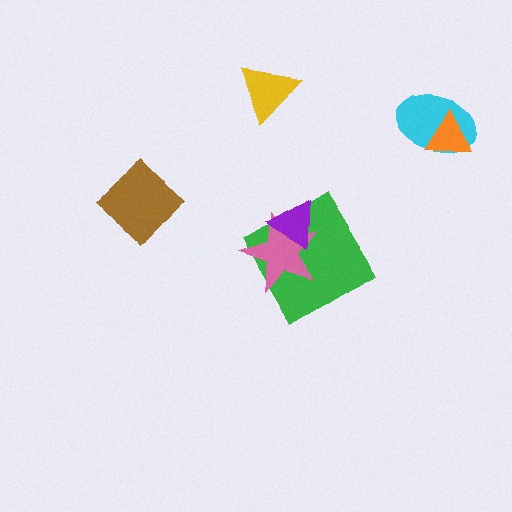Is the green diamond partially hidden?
Yes, it is partially covered by another shape.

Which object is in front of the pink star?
The purple triangle is in front of the pink star.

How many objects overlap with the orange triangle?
1 object overlaps with the orange triangle.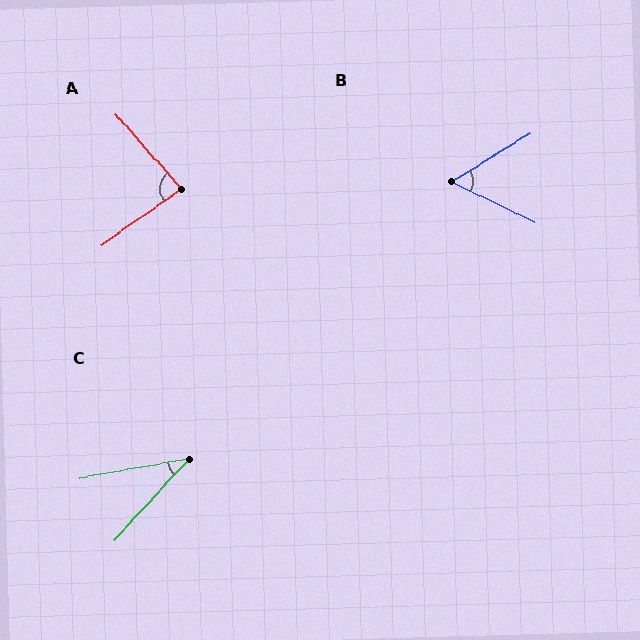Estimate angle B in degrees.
Approximately 57 degrees.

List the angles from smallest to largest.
C (37°), B (57°), A (84°).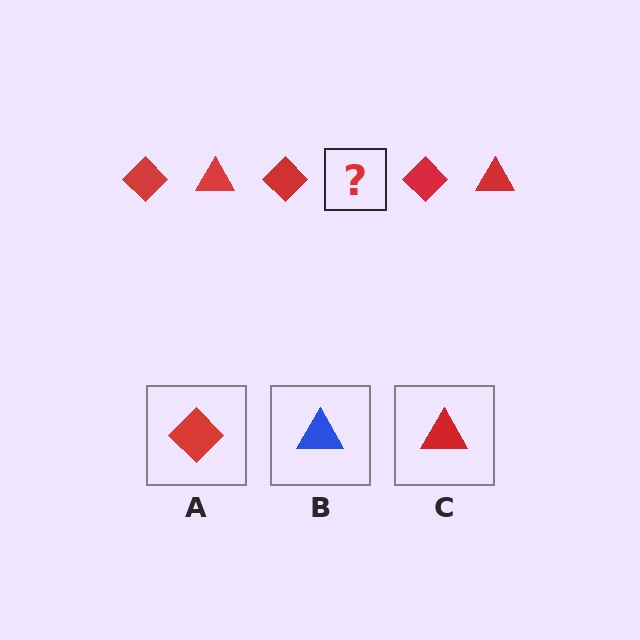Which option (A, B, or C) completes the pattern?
C.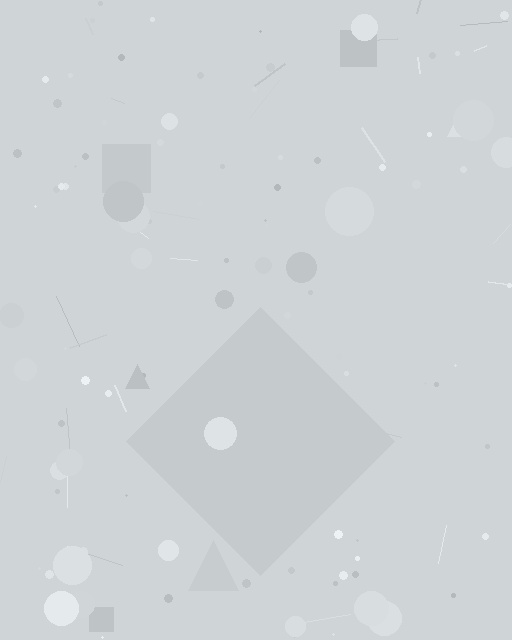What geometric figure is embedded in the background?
A diamond is embedded in the background.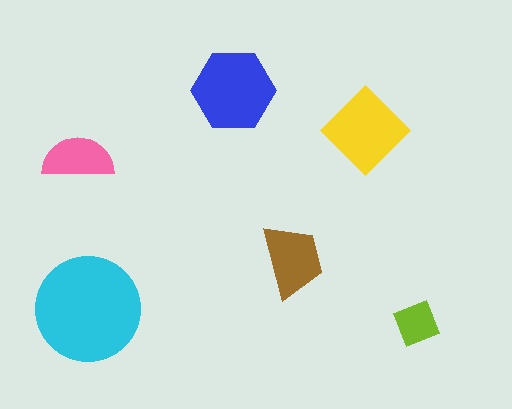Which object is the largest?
The cyan circle.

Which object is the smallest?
The lime square.